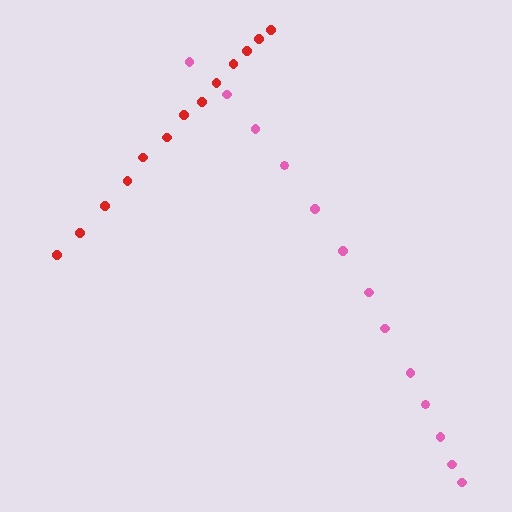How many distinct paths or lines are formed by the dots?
There are 2 distinct paths.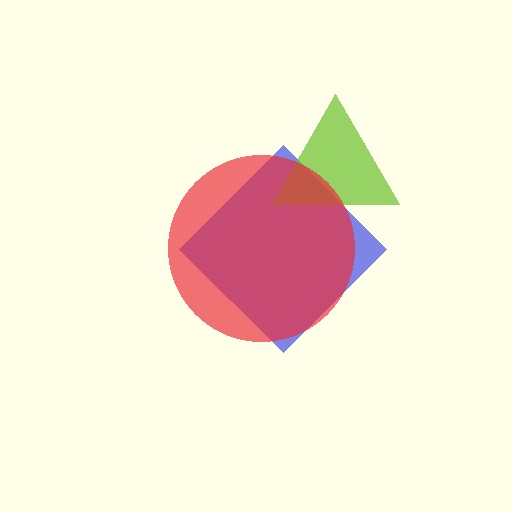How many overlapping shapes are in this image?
There are 3 overlapping shapes in the image.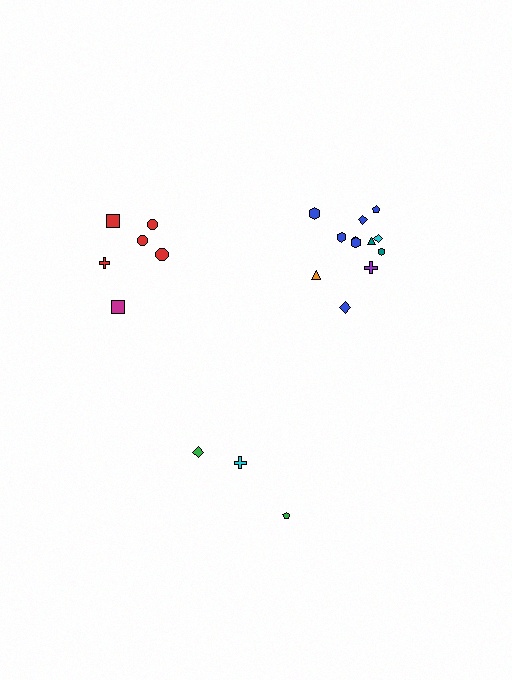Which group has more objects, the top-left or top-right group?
The top-right group.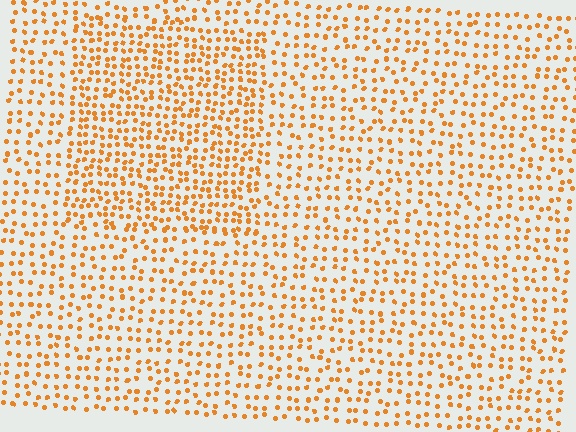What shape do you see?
I see a rectangle.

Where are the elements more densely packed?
The elements are more densely packed inside the rectangle boundary.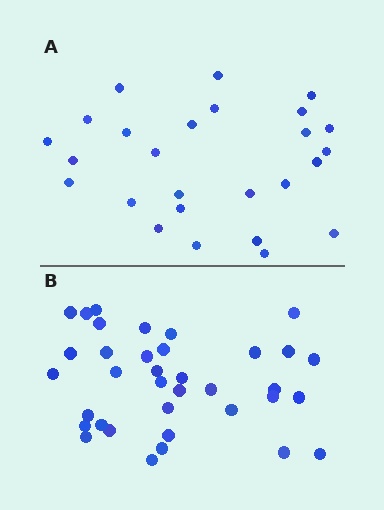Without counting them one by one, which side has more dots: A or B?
Region B (the bottom region) has more dots.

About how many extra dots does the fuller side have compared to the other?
Region B has roughly 10 or so more dots than region A.